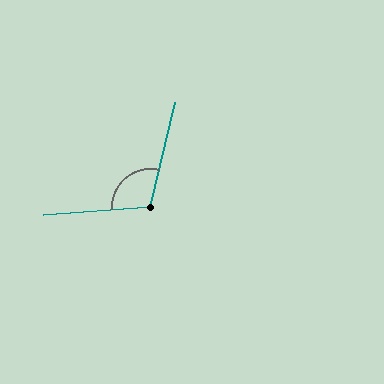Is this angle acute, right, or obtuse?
It is obtuse.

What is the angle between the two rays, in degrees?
Approximately 108 degrees.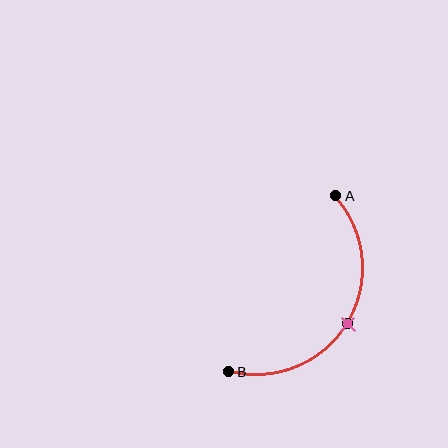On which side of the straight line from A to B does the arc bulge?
The arc bulges to the right of the straight line connecting A and B.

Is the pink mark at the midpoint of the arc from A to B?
Yes. The pink mark lies on the arc at equal arc-length from both A and B — it is the arc midpoint.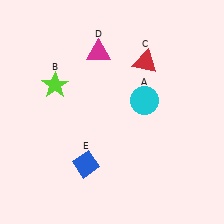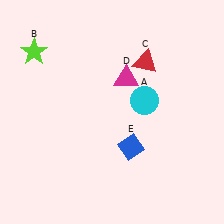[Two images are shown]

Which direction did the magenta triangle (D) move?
The magenta triangle (D) moved right.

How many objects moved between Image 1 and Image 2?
3 objects moved between the two images.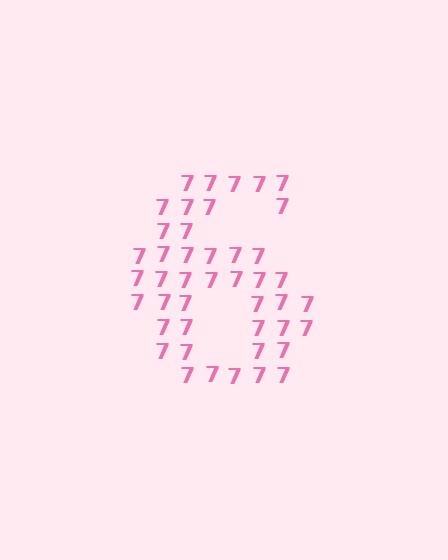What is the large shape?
The large shape is the digit 6.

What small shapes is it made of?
It is made of small digit 7's.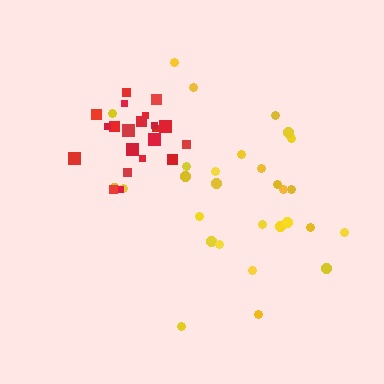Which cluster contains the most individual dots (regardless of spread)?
Yellow (29).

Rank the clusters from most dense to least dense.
red, yellow.